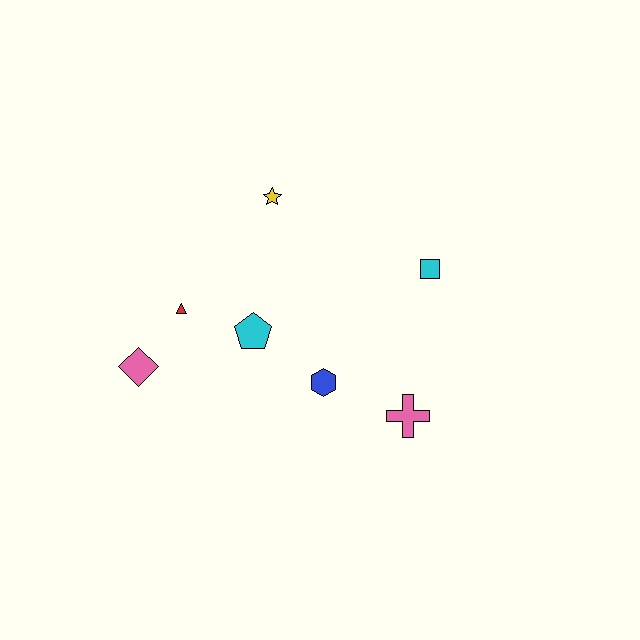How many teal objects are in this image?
There are no teal objects.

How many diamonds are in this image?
There is 1 diamond.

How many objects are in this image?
There are 7 objects.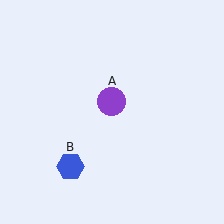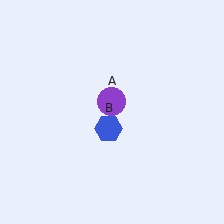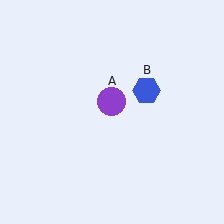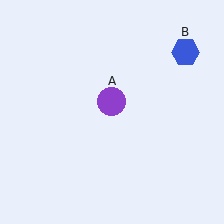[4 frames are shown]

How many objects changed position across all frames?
1 object changed position: blue hexagon (object B).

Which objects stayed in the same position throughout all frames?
Purple circle (object A) remained stationary.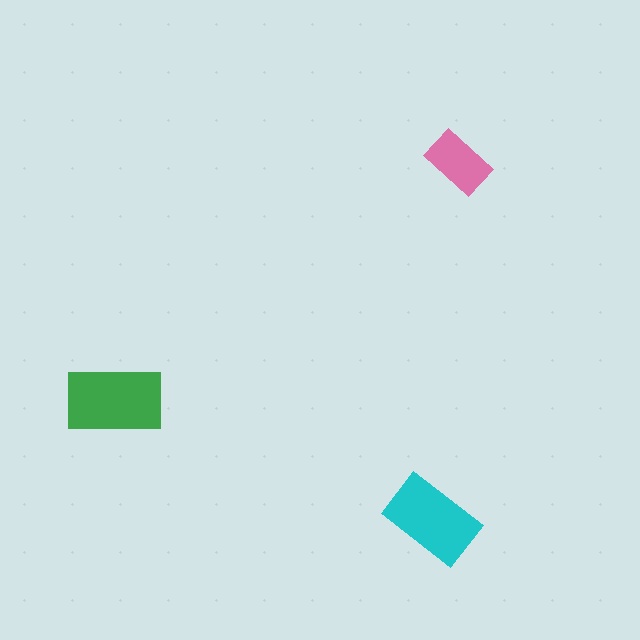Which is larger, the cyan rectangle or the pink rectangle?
The cyan one.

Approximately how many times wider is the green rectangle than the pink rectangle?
About 1.5 times wider.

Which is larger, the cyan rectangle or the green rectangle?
The green one.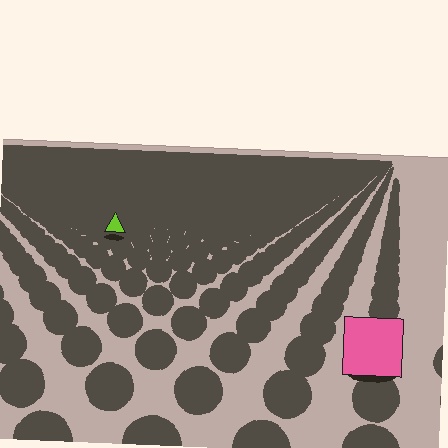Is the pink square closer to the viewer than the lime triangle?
Yes. The pink square is closer — you can tell from the texture gradient: the ground texture is coarser near it.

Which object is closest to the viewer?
The pink square is closest. The texture marks near it are larger and more spread out.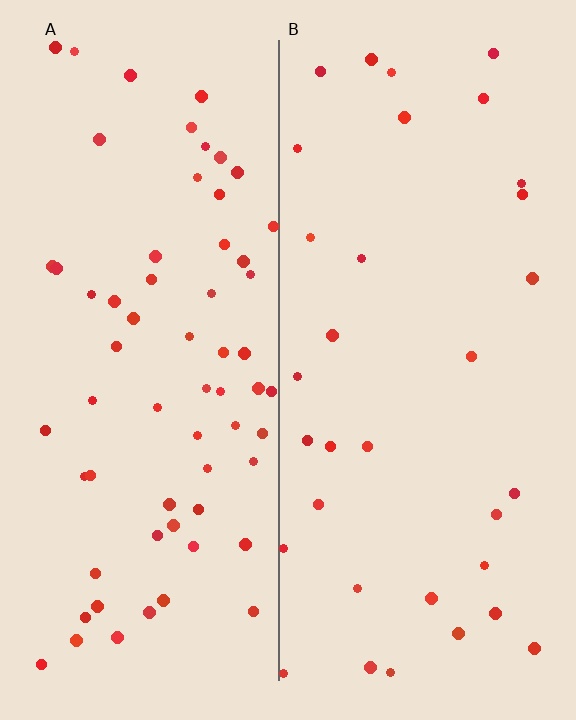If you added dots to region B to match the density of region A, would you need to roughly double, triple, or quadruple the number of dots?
Approximately double.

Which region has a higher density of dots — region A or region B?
A (the left).